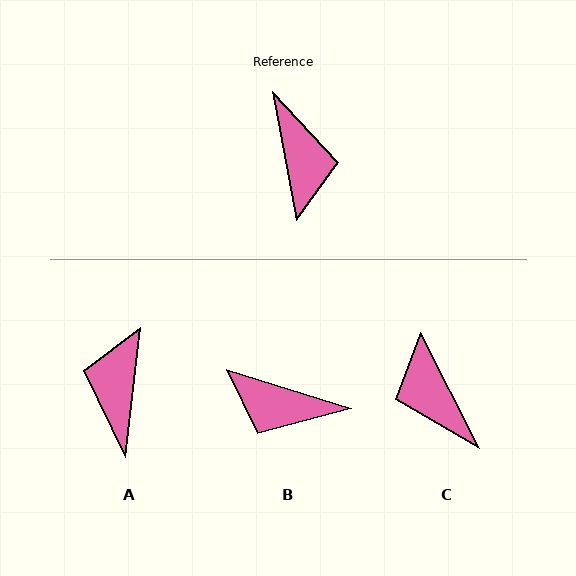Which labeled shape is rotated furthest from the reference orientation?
C, about 164 degrees away.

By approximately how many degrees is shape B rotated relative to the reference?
Approximately 118 degrees clockwise.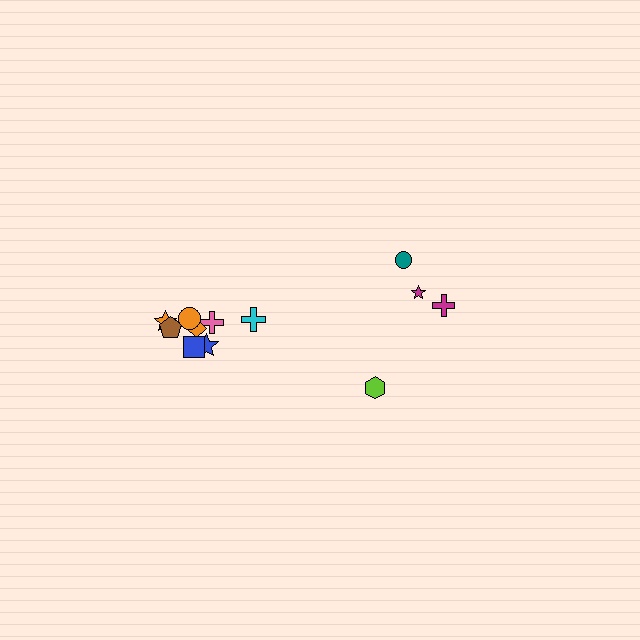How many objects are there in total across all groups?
There are 12 objects.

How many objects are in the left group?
There are 8 objects.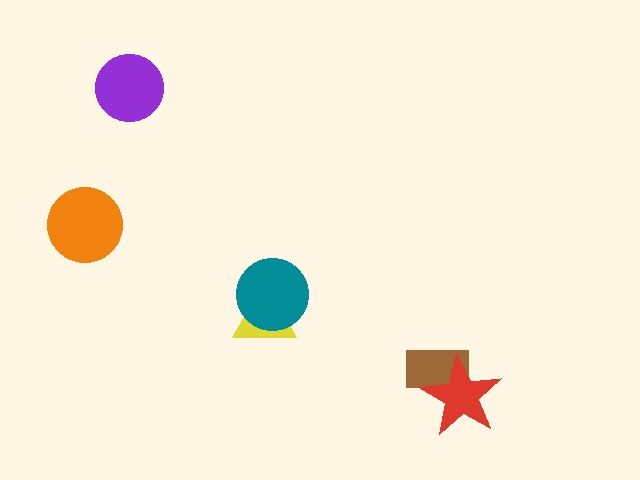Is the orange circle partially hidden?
No, no other shape covers it.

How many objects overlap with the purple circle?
0 objects overlap with the purple circle.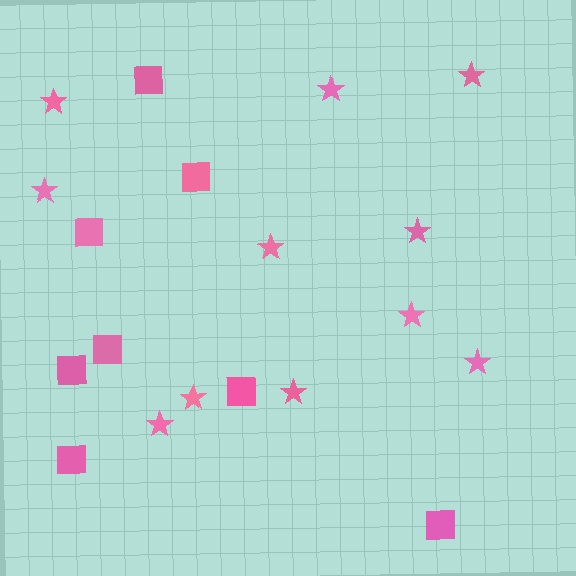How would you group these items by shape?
There are 2 groups: one group of squares (8) and one group of stars (11).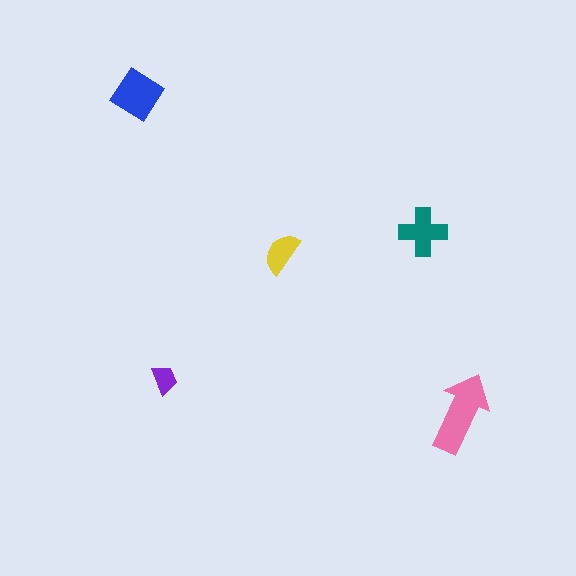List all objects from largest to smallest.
The pink arrow, the blue diamond, the teal cross, the yellow semicircle, the purple trapezoid.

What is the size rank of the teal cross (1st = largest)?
3rd.